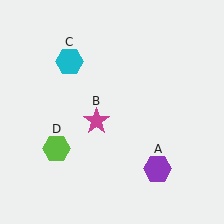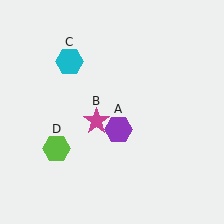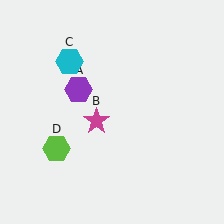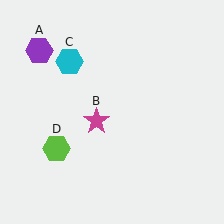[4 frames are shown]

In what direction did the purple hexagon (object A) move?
The purple hexagon (object A) moved up and to the left.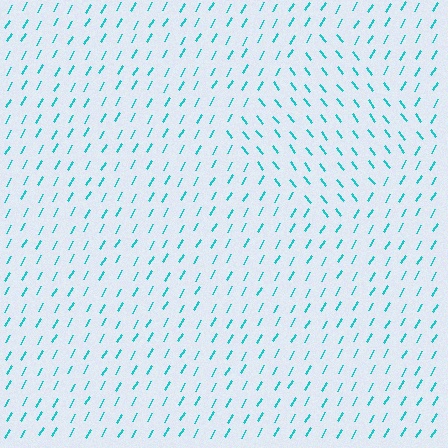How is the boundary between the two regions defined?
The boundary is defined purely by a change in line orientation (approximately 67 degrees difference). All lines are the same color and thickness.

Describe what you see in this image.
The image is filled with small cyan line segments. A diamond region in the image has lines oriented differently from the surrounding lines, creating a visible texture boundary.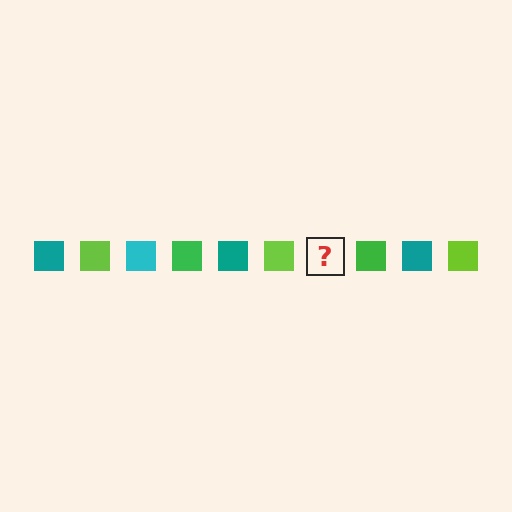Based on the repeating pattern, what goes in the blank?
The blank should be a cyan square.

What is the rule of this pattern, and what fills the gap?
The rule is that the pattern cycles through teal, lime, cyan, green squares. The gap should be filled with a cyan square.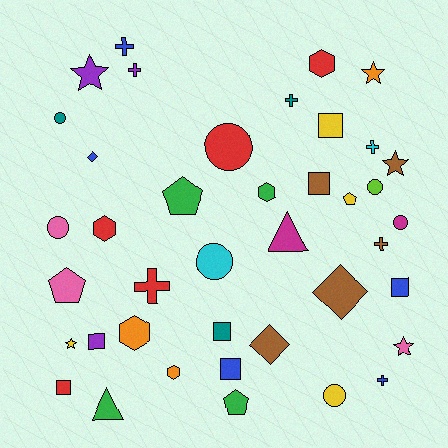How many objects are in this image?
There are 40 objects.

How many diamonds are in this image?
There are 3 diamonds.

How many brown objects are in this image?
There are 5 brown objects.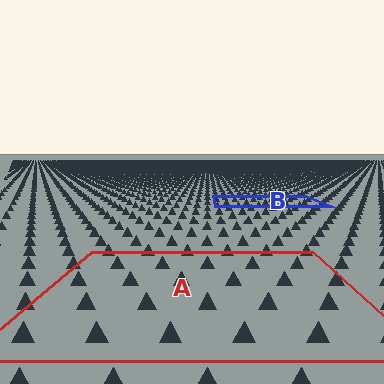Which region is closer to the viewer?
Region A is closer. The texture elements there are larger and more spread out.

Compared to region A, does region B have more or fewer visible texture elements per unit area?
Region B has more texture elements per unit area — they are packed more densely because it is farther away.